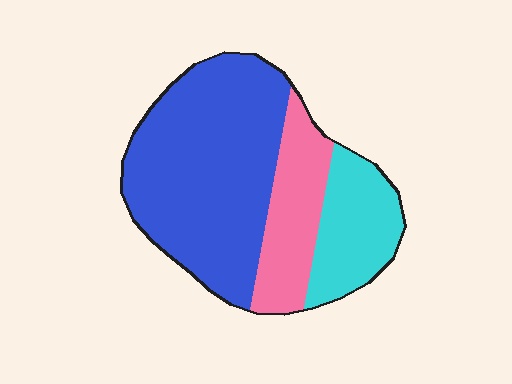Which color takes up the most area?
Blue, at roughly 60%.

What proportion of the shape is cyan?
Cyan takes up about one fifth (1/5) of the shape.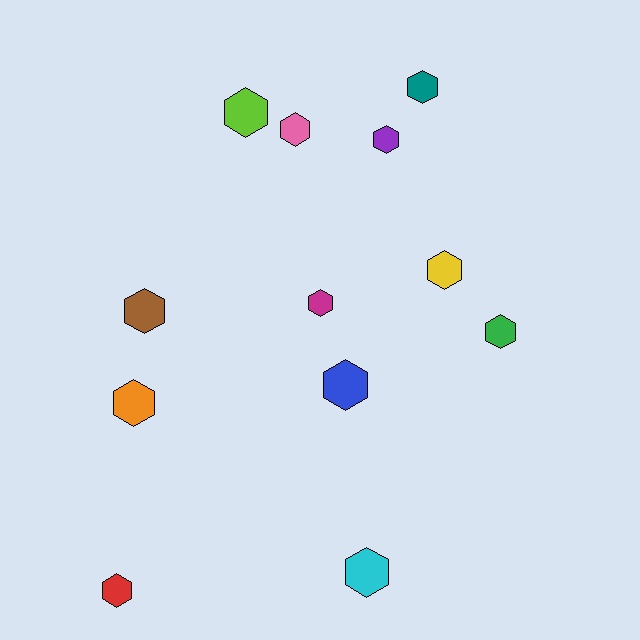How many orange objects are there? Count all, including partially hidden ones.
There is 1 orange object.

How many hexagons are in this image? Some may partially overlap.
There are 12 hexagons.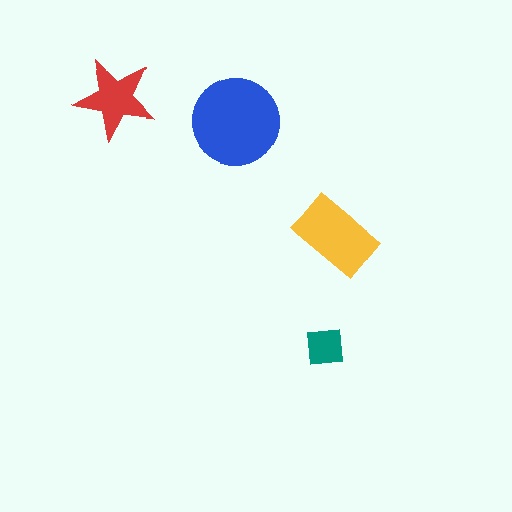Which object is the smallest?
The teal square.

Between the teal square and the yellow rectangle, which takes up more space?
The yellow rectangle.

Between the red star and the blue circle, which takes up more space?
The blue circle.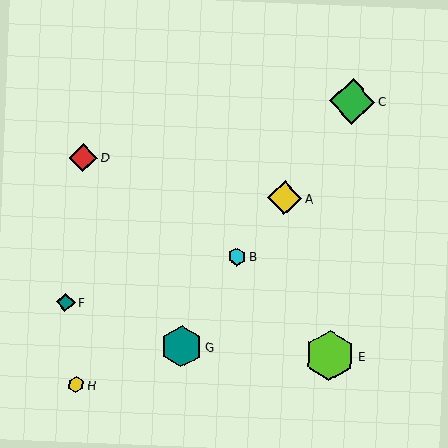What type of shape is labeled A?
Shape A is a yellow diamond.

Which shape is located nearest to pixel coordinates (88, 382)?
The yellow hexagon (labeled H) at (76, 385) is nearest to that location.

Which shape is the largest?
The lime hexagon (labeled E) is the largest.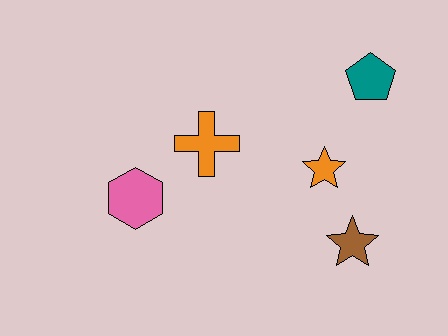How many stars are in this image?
There are 2 stars.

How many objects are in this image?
There are 5 objects.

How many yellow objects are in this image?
There are no yellow objects.